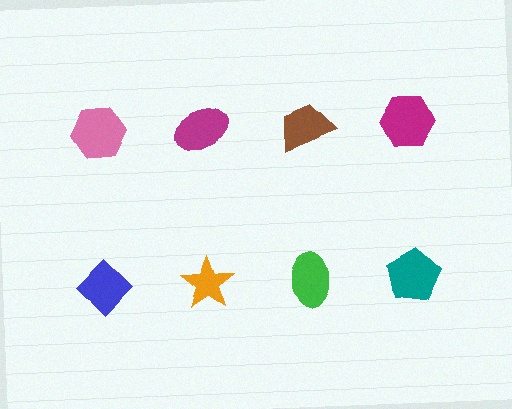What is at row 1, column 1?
A pink hexagon.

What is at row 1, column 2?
A magenta ellipse.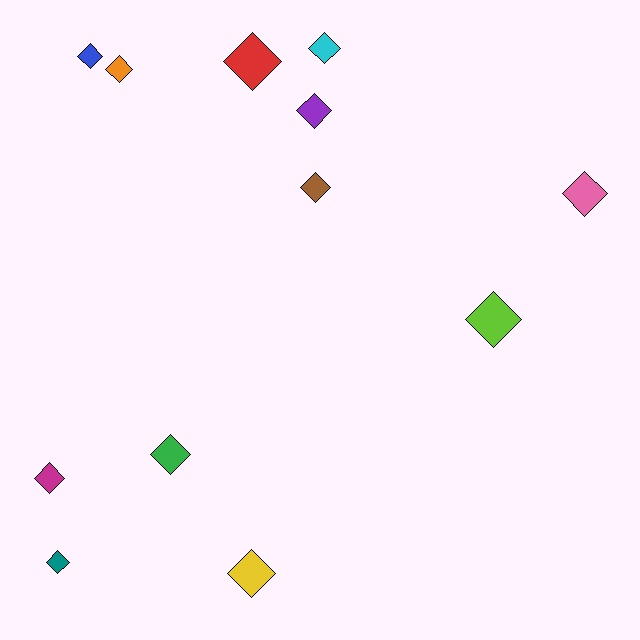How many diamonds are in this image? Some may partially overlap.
There are 12 diamonds.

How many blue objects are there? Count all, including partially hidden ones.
There is 1 blue object.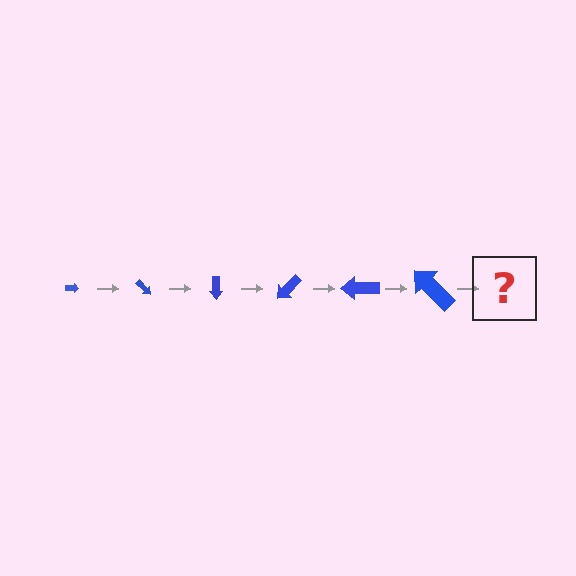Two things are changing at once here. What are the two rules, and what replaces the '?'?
The two rules are that the arrow grows larger each step and it rotates 45 degrees each step. The '?' should be an arrow, larger than the previous one and rotated 270 degrees from the start.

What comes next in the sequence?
The next element should be an arrow, larger than the previous one and rotated 270 degrees from the start.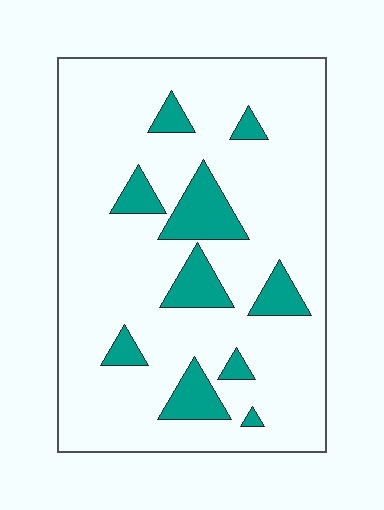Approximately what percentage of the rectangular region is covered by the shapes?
Approximately 15%.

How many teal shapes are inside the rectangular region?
10.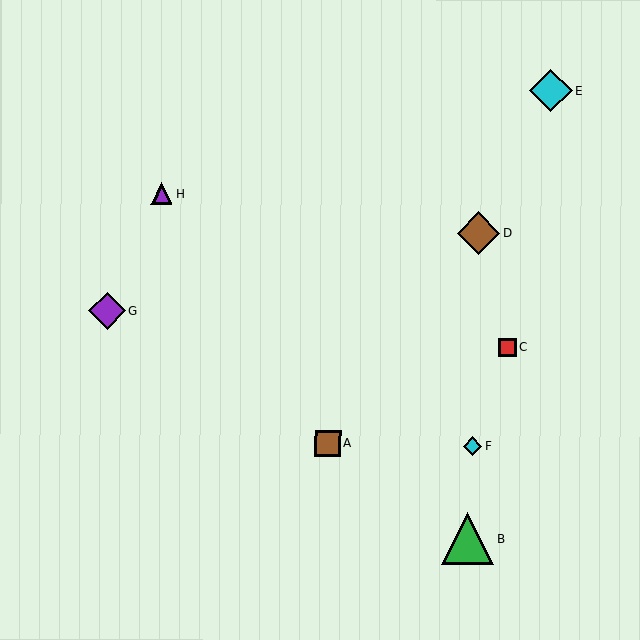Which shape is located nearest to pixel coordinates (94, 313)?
The purple diamond (labeled G) at (107, 311) is nearest to that location.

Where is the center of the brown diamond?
The center of the brown diamond is at (479, 233).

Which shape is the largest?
The green triangle (labeled B) is the largest.